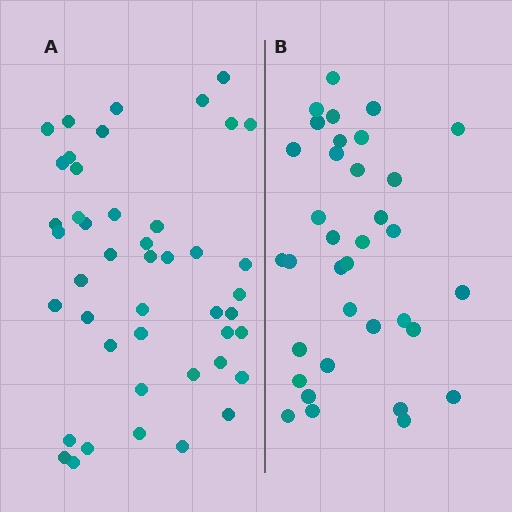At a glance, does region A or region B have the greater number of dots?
Region A (the left region) has more dots.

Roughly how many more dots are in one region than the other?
Region A has roughly 10 or so more dots than region B.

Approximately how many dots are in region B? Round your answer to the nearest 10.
About 40 dots. (The exact count is 35, which rounds to 40.)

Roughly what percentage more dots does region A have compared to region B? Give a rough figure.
About 30% more.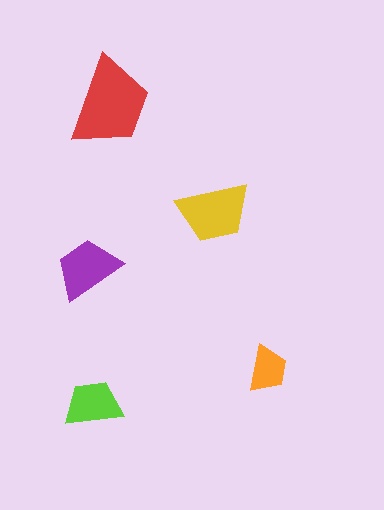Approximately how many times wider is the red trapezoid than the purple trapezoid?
About 1.5 times wider.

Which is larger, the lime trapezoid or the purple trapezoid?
The purple one.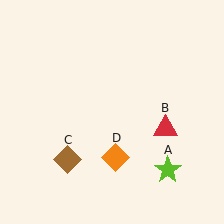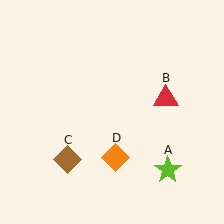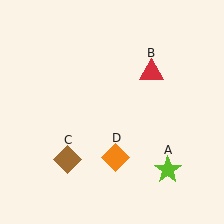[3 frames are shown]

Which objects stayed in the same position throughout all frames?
Lime star (object A) and brown diamond (object C) and orange diamond (object D) remained stationary.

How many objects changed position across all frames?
1 object changed position: red triangle (object B).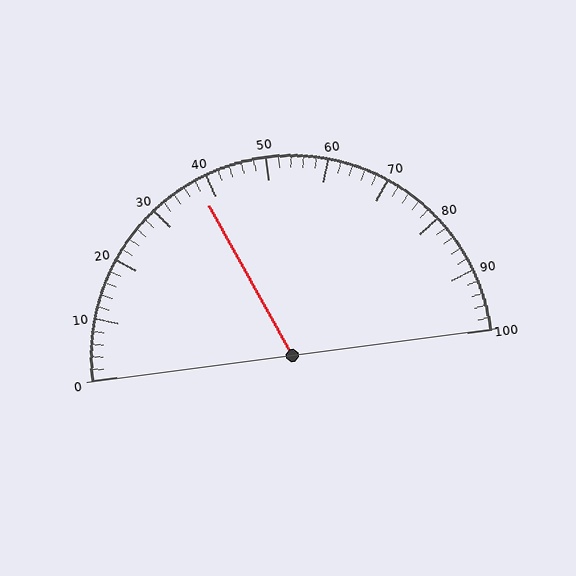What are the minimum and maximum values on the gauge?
The gauge ranges from 0 to 100.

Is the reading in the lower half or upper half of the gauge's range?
The reading is in the lower half of the range (0 to 100).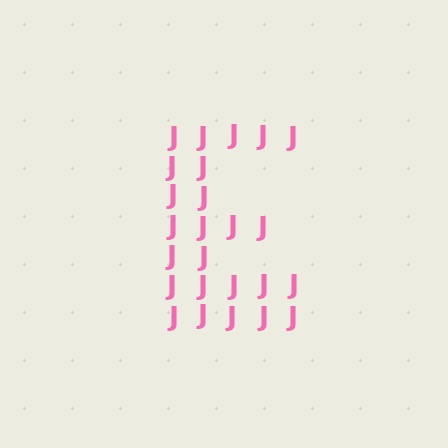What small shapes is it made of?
It is made of small letter J's.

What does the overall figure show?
The overall figure shows the letter E.